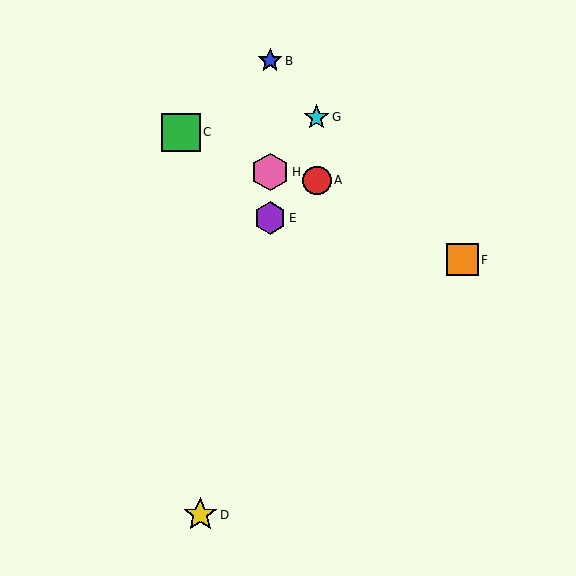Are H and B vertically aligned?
Yes, both are at x≈270.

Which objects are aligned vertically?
Objects B, E, H are aligned vertically.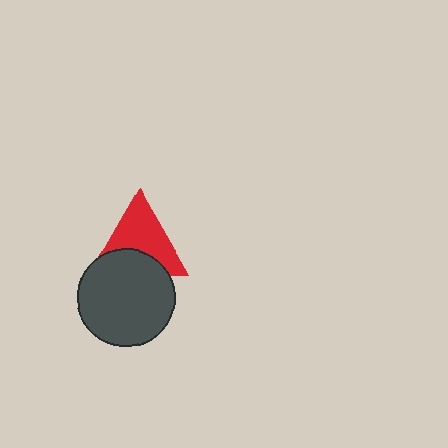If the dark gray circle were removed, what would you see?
You would see the complete red triangle.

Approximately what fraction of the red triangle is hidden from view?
Roughly 37% of the red triangle is hidden behind the dark gray circle.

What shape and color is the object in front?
The object in front is a dark gray circle.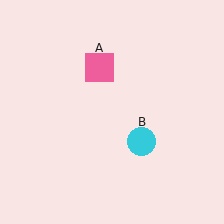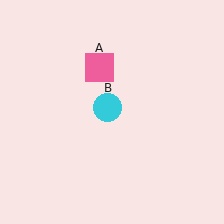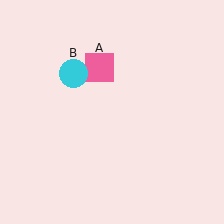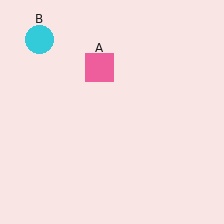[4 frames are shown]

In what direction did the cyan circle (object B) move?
The cyan circle (object B) moved up and to the left.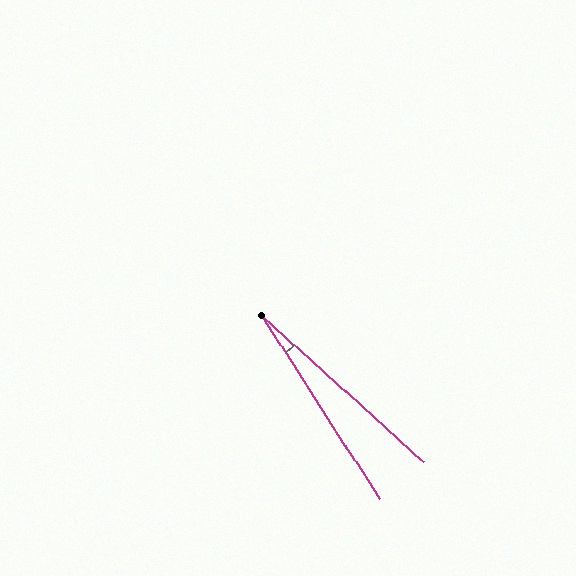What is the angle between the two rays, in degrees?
Approximately 15 degrees.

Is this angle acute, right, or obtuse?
It is acute.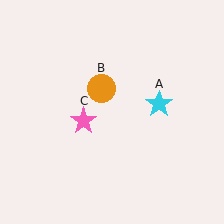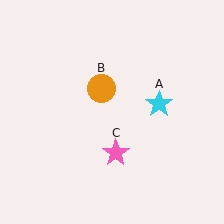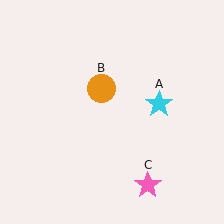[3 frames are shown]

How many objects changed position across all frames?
1 object changed position: pink star (object C).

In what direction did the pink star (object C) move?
The pink star (object C) moved down and to the right.